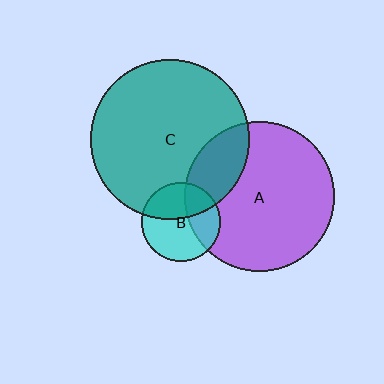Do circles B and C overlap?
Yes.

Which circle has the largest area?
Circle C (teal).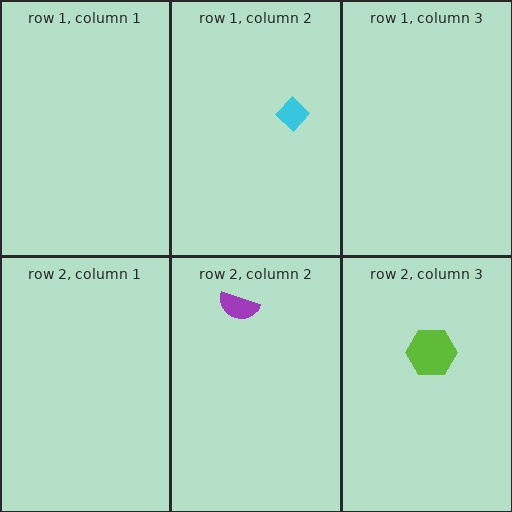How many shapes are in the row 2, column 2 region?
1.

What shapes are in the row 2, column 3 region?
The lime hexagon.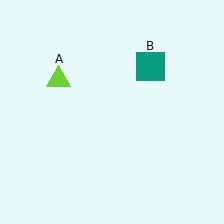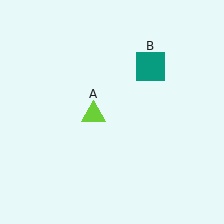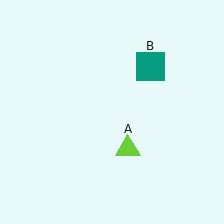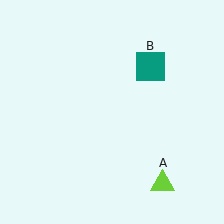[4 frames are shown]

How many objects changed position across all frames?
1 object changed position: lime triangle (object A).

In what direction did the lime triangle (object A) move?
The lime triangle (object A) moved down and to the right.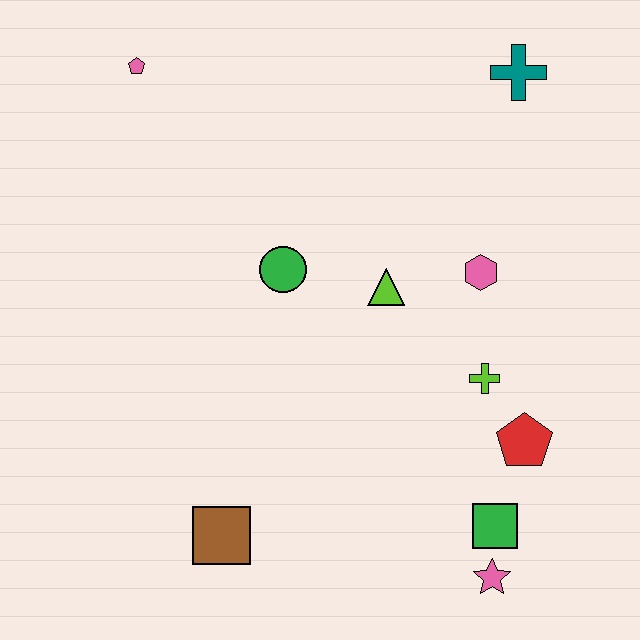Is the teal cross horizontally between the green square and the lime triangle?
No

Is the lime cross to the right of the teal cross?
No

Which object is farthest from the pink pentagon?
The pink star is farthest from the pink pentagon.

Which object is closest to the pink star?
The green square is closest to the pink star.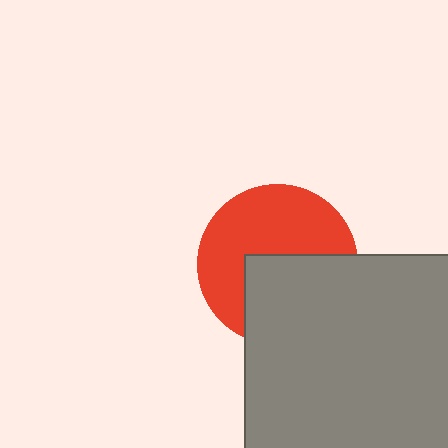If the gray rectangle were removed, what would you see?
You would see the complete red circle.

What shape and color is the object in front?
The object in front is a gray rectangle.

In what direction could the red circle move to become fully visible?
The red circle could move up. That would shift it out from behind the gray rectangle entirely.